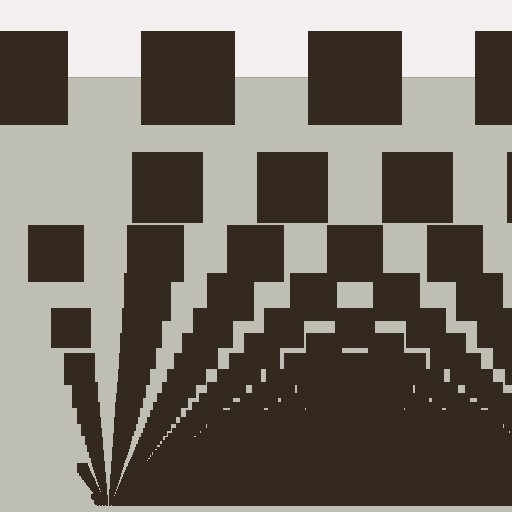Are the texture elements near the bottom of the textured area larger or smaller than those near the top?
Smaller. The gradient is inverted — elements near the bottom are smaller and denser.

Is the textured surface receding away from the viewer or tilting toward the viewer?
The surface appears to tilt toward the viewer. Texture elements get larger and sparser toward the top.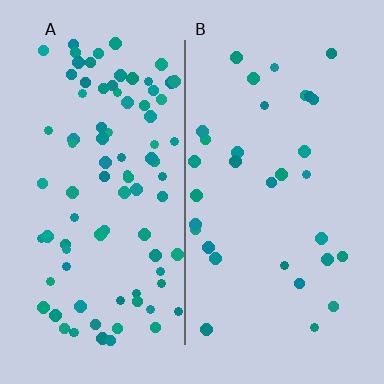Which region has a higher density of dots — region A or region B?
A (the left).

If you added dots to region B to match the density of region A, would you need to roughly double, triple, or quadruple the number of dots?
Approximately triple.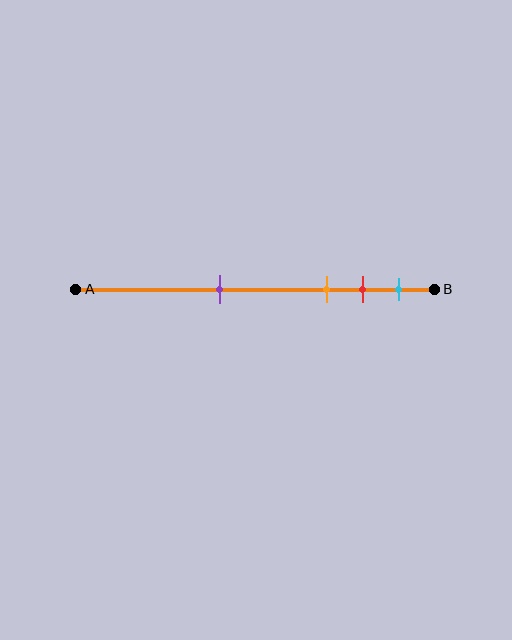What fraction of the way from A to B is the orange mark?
The orange mark is approximately 70% (0.7) of the way from A to B.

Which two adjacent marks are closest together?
The red and cyan marks are the closest adjacent pair.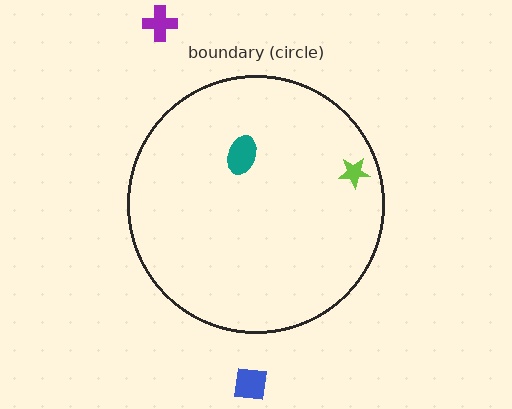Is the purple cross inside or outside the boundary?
Outside.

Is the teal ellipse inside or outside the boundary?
Inside.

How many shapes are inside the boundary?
2 inside, 2 outside.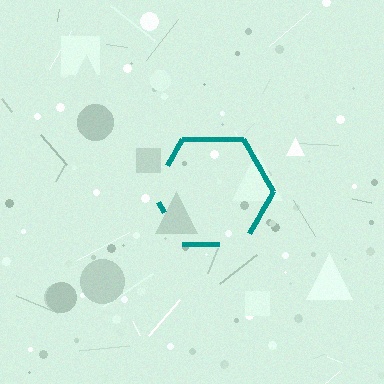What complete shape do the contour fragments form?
The contour fragments form a hexagon.